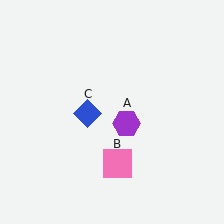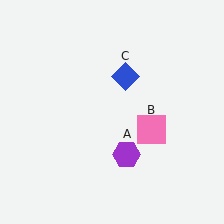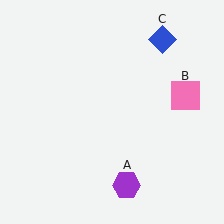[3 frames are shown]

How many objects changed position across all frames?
3 objects changed position: purple hexagon (object A), pink square (object B), blue diamond (object C).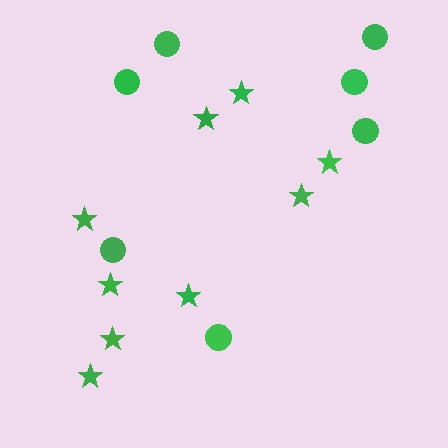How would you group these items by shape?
There are 2 groups: one group of circles (7) and one group of stars (9).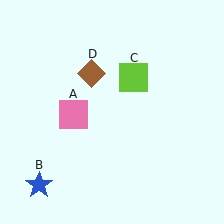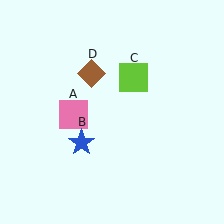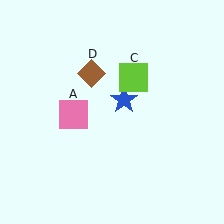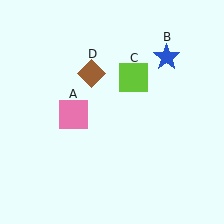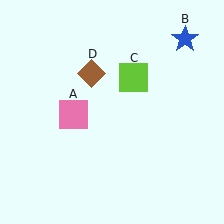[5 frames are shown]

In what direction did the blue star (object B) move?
The blue star (object B) moved up and to the right.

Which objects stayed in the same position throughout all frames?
Pink square (object A) and lime square (object C) and brown diamond (object D) remained stationary.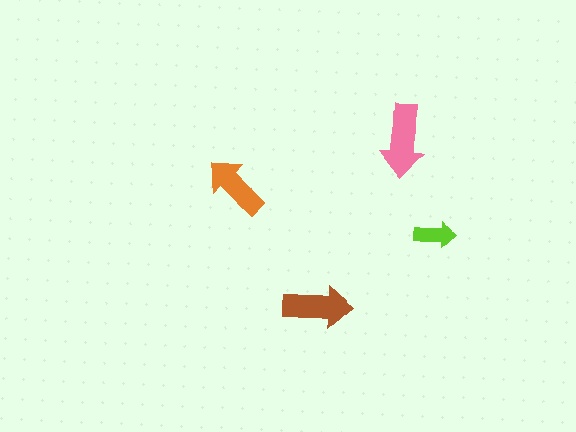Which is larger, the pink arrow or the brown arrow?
The pink one.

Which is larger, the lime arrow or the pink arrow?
The pink one.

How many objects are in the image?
There are 4 objects in the image.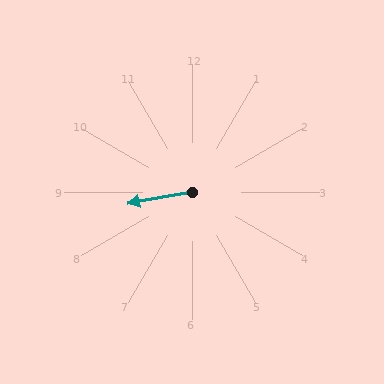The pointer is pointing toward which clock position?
Roughly 9 o'clock.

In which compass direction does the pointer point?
West.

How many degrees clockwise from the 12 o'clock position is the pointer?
Approximately 260 degrees.